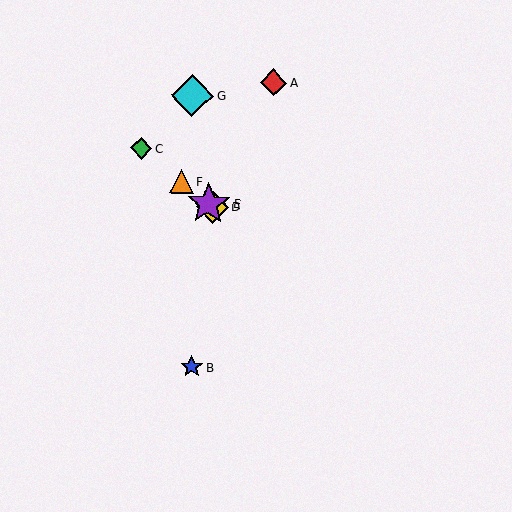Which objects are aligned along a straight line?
Objects C, D, E, F are aligned along a straight line.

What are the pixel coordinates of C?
Object C is at (141, 148).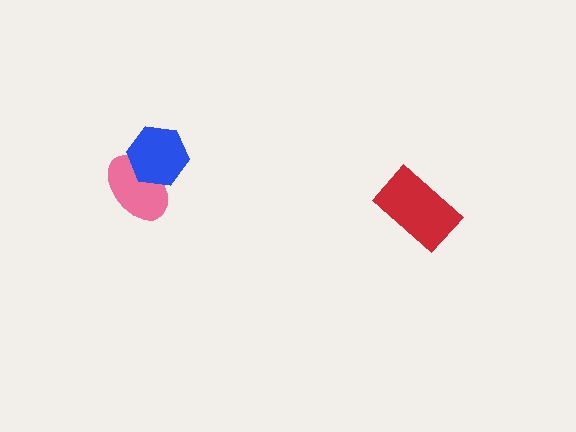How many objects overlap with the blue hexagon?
1 object overlaps with the blue hexagon.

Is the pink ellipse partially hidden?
Yes, it is partially covered by another shape.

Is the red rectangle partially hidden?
No, no other shape covers it.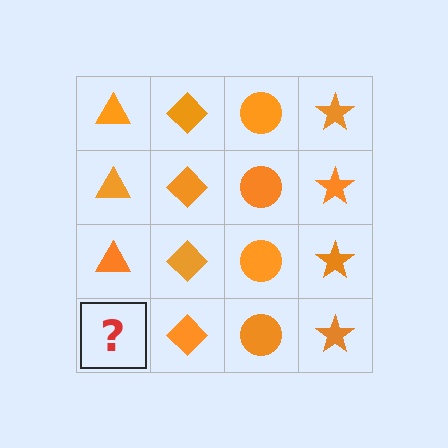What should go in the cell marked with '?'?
The missing cell should contain an orange triangle.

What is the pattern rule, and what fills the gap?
The rule is that each column has a consistent shape. The gap should be filled with an orange triangle.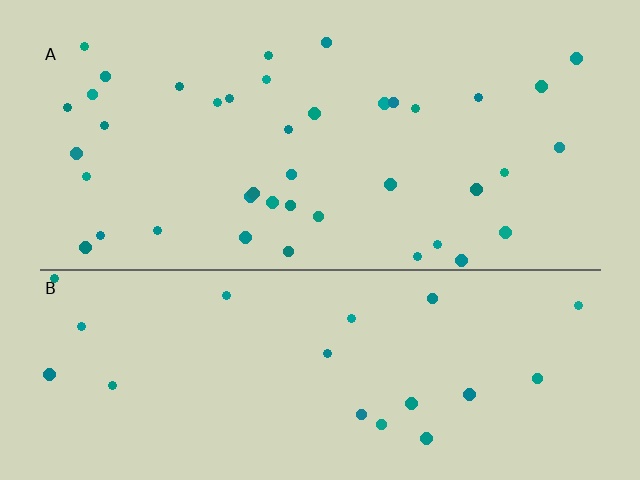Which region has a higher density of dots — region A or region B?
A (the top).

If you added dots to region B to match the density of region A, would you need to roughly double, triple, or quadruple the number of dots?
Approximately double.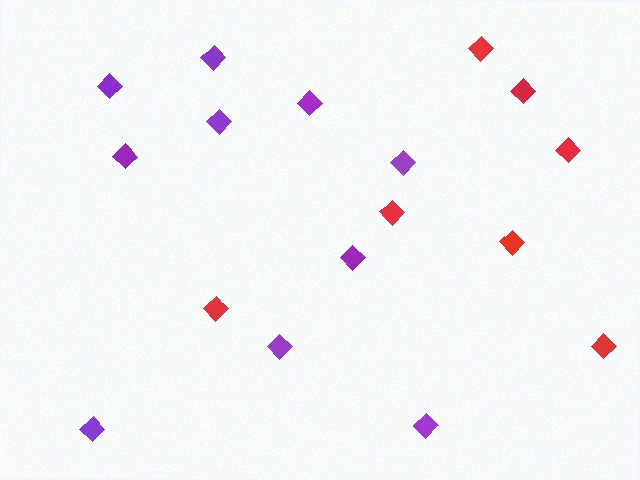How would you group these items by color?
There are 2 groups: one group of purple diamonds (10) and one group of red diamonds (7).